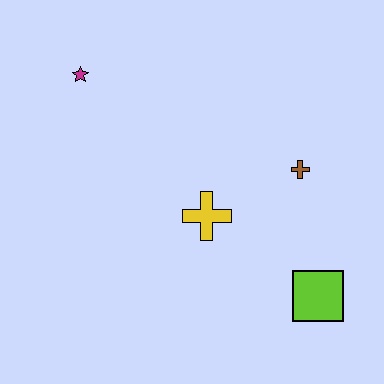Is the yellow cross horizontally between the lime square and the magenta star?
Yes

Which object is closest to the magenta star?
The yellow cross is closest to the magenta star.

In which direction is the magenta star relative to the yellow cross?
The magenta star is above the yellow cross.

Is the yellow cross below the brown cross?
Yes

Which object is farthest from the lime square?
The magenta star is farthest from the lime square.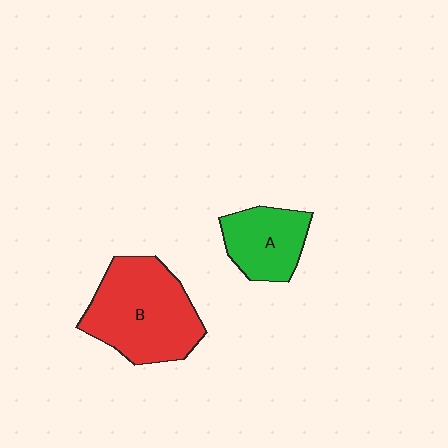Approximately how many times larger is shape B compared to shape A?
Approximately 1.8 times.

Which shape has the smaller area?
Shape A (green).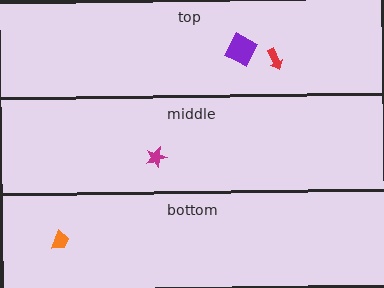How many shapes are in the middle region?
1.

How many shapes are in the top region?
2.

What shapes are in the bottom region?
The orange trapezoid.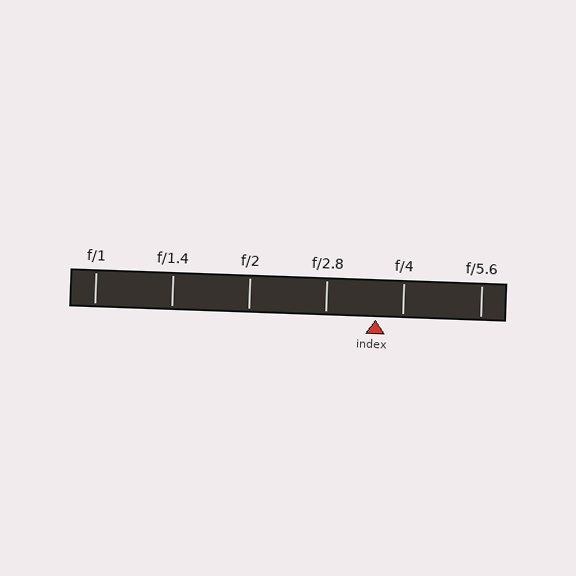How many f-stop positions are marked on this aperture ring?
There are 6 f-stop positions marked.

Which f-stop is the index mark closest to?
The index mark is closest to f/4.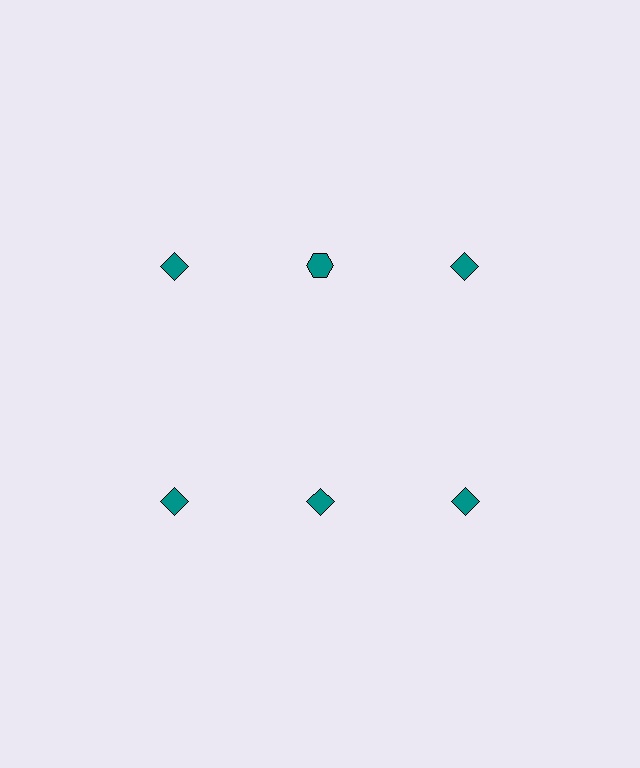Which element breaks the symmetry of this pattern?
The teal hexagon in the top row, second from left column breaks the symmetry. All other shapes are teal diamonds.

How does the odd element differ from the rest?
It has a different shape: hexagon instead of diamond.